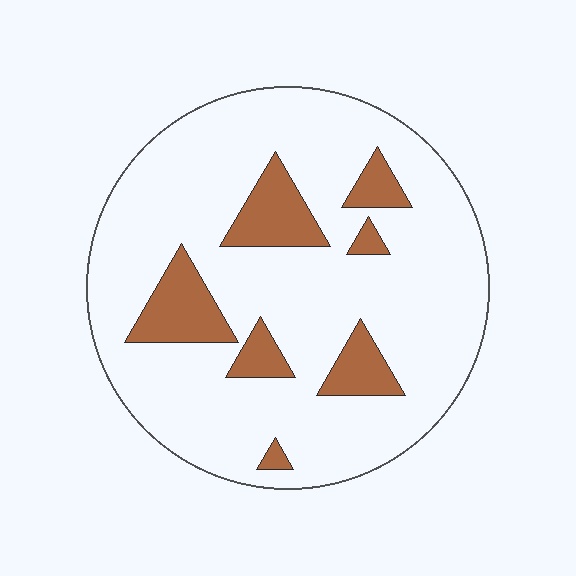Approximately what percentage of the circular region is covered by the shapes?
Approximately 15%.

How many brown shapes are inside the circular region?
7.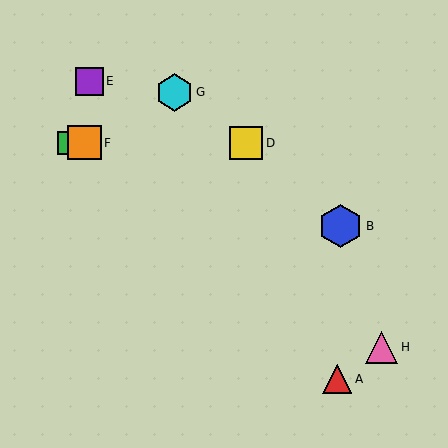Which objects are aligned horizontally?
Objects C, D, F are aligned horizontally.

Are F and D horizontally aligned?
Yes, both are at y≈143.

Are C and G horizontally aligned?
No, C is at y≈143 and G is at y≈92.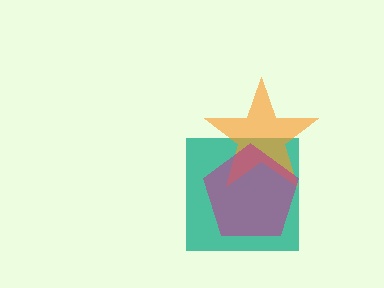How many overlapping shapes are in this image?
There are 3 overlapping shapes in the image.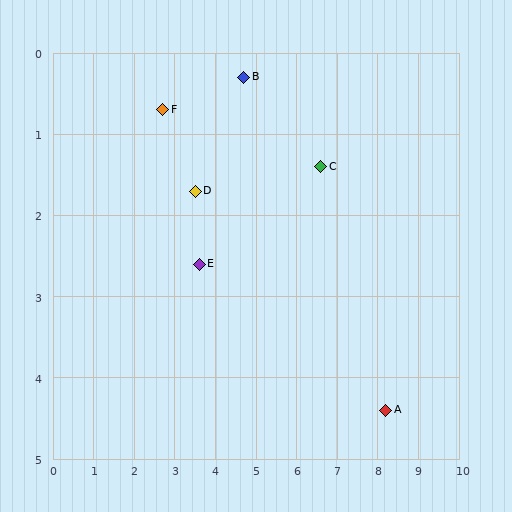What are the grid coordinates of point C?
Point C is at approximately (6.6, 1.4).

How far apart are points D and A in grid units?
Points D and A are about 5.4 grid units apart.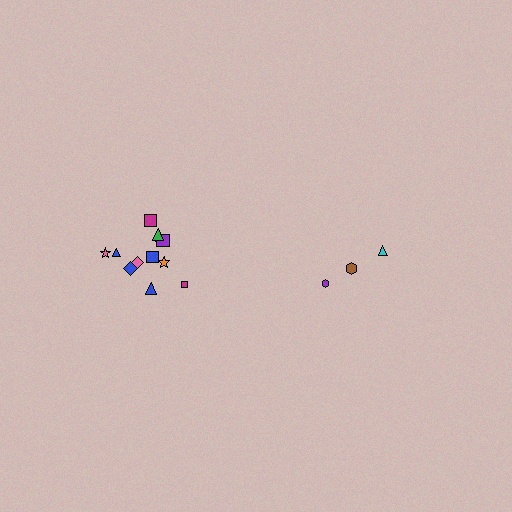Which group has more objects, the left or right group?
The left group.